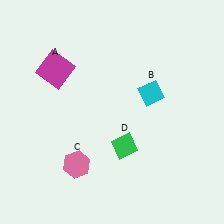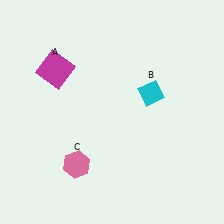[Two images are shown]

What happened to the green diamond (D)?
The green diamond (D) was removed in Image 2. It was in the bottom-right area of Image 1.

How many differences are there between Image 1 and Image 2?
There is 1 difference between the two images.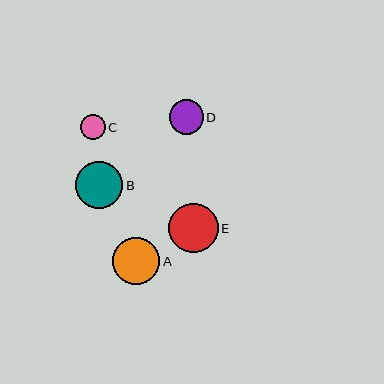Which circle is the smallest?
Circle C is the smallest with a size of approximately 25 pixels.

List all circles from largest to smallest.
From largest to smallest: E, B, A, D, C.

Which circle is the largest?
Circle E is the largest with a size of approximately 50 pixels.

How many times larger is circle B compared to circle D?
Circle B is approximately 1.4 times the size of circle D.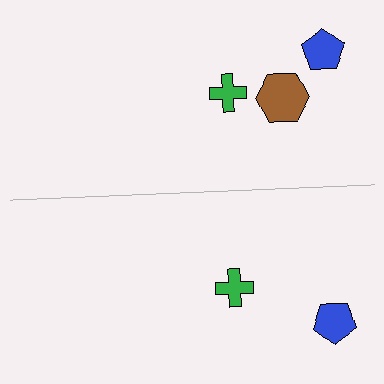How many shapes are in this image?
There are 5 shapes in this image.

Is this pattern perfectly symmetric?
No, the pattern is not perfectly symmetric. A brown hexagon is missing from the bottom side.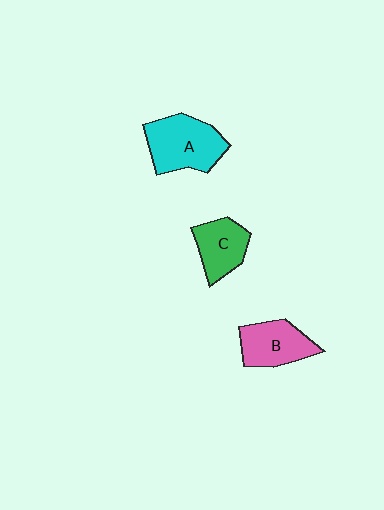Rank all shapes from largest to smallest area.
From largest to smallest: A (cyan), B (pink), C (green).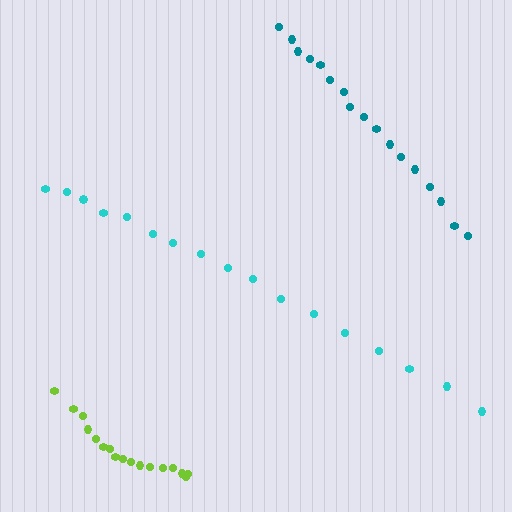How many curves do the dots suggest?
There are 3 distinct paths.